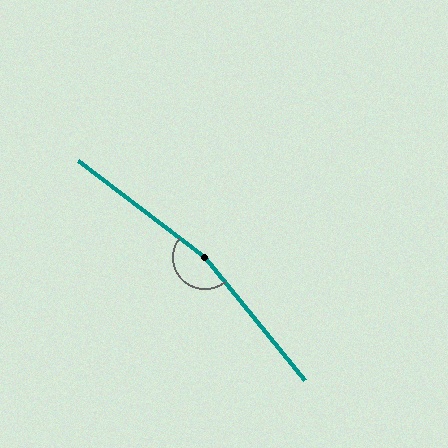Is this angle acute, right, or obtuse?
It is obtuse.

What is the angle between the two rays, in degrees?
Approximately 166 degrees.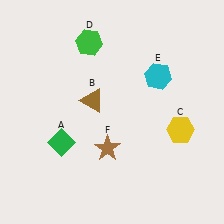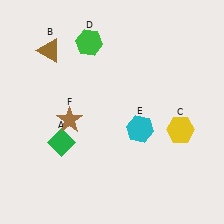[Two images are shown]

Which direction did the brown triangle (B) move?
The brown triangle (B) moved up.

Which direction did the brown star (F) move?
The brown star (F) moved left.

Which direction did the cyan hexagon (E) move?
The cyan hexagon (E) moved down.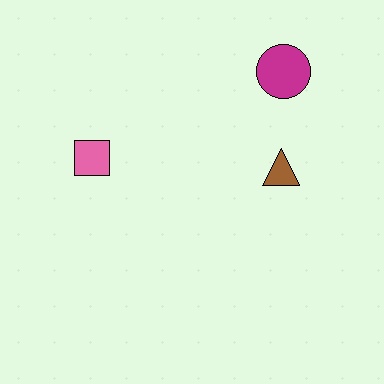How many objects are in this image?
There are 3 objects.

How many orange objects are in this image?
There are no orange objects.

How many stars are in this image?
There are no stars.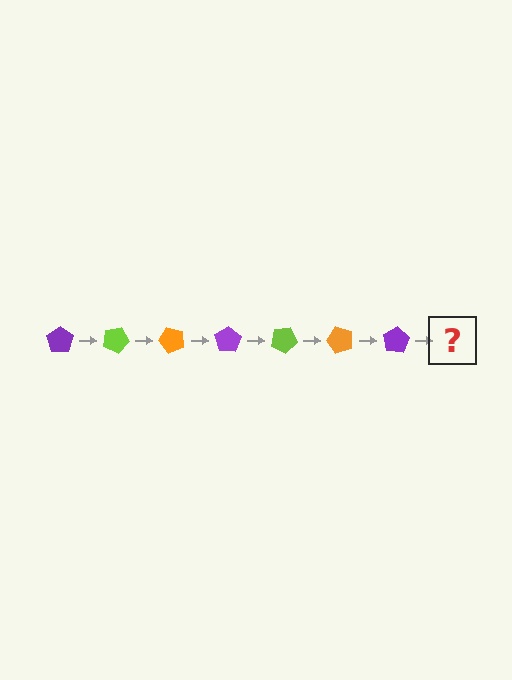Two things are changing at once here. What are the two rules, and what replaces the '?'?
The two rules are that it rotates 25 degrees each step and the color cycles through purple, lime, and orange. The '?' should be a lime pentagon, rotated 175 degrees from the start.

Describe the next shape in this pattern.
It should be a lime pentagon, rotated 175 degrees from the start.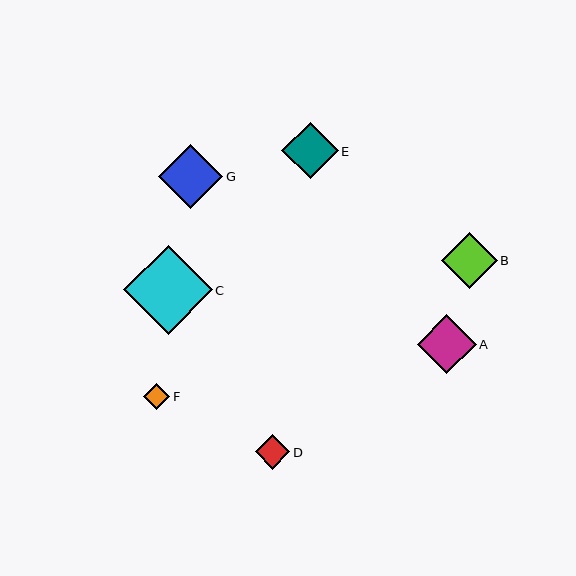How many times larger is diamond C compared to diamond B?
Diamond C is approximately 1.6 times the size of diamond B.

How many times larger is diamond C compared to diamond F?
Diamond C is approximately 3.4 times the size of diamond F.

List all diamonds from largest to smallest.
From largest to smallest: C, G, A, E, B, D, F.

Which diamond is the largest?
Diamond C is the largest with a size of approximately 89 pixels.